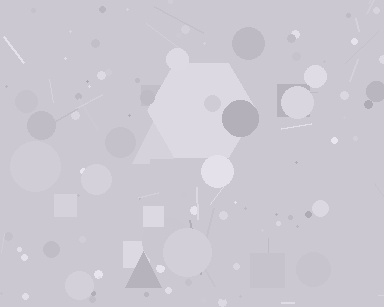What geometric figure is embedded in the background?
A hexagon is embedded in the background.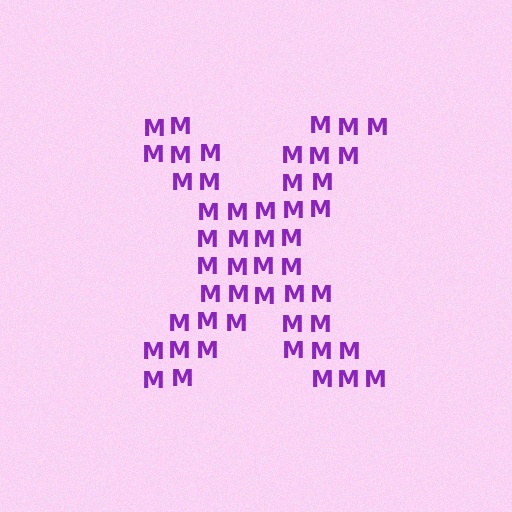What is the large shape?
The large shape is the letter X.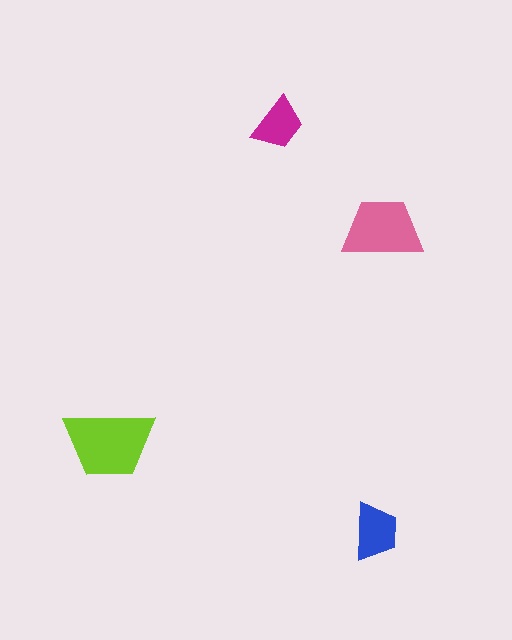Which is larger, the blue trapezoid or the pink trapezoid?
The pink one.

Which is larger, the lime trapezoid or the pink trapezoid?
The lime one.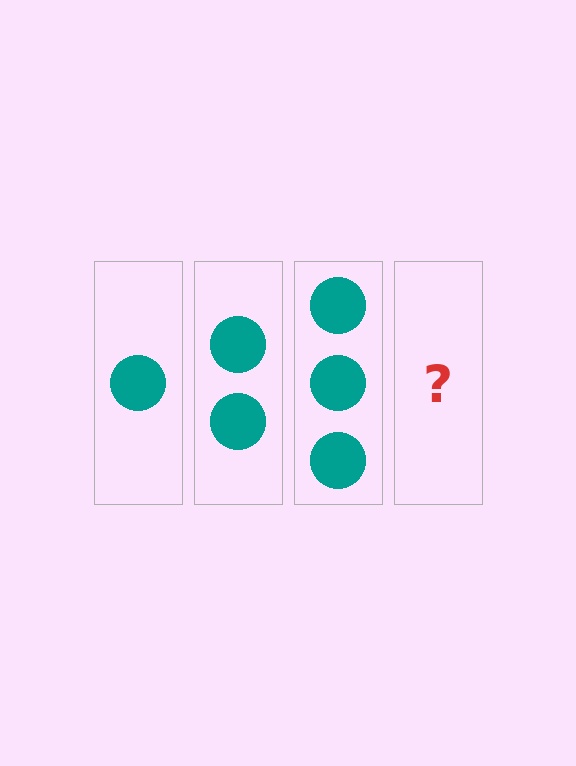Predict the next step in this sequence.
The next step is 4 circles.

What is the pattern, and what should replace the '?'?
The pattern is that each step adds one more circle. The '?' should be 4 circles.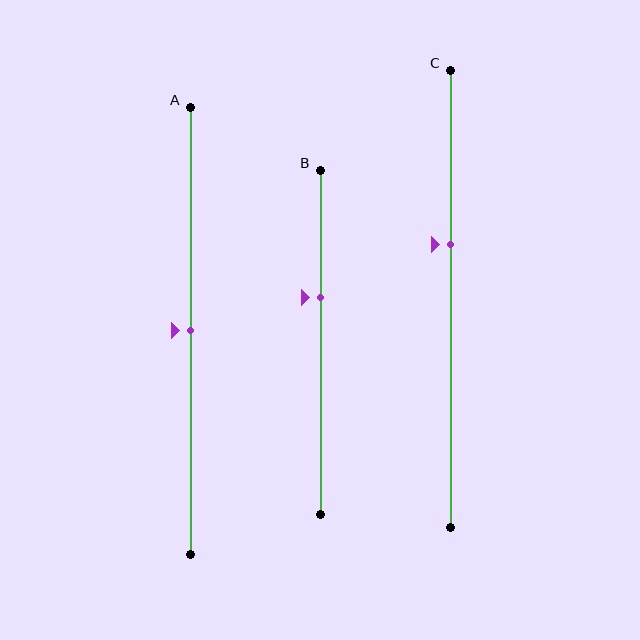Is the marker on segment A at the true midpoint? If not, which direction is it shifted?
Yes, the marker on segment A is at the true midpoint.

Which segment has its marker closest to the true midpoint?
Segment A has its marker closest to the true midpoint.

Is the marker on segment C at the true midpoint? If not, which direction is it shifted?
No, the marker on segment C is shifted upward by about 12% of the segment length.